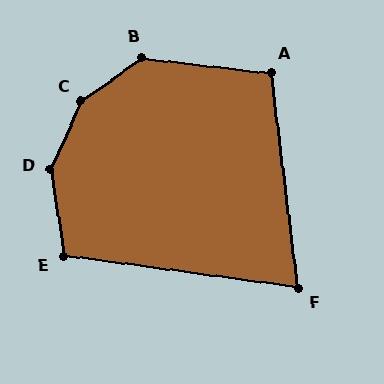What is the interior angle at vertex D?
Approximately 147 degrees (obtuse).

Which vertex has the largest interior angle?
C, at approximately 150 degrees.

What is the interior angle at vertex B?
Approximately 138 degrees (obtuse).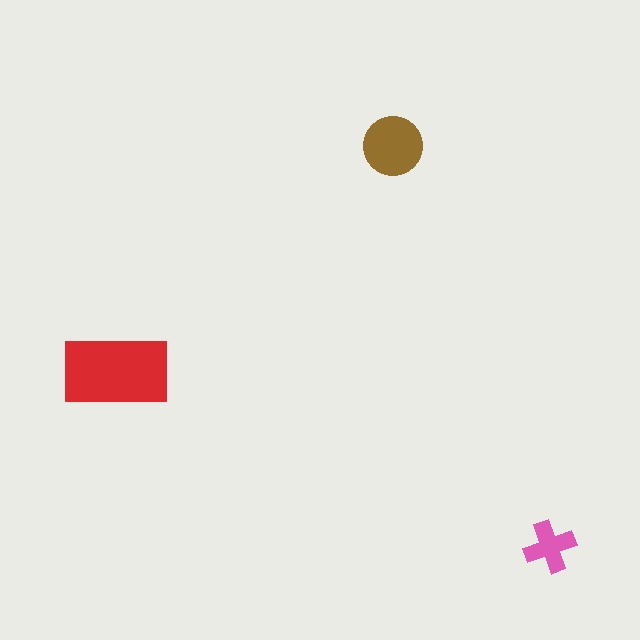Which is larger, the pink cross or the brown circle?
The brown circle.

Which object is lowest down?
The pink cross is bottommost.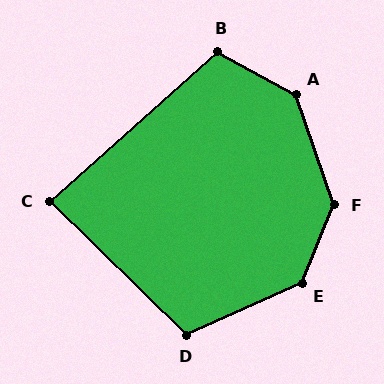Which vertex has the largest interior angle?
F, at approximately 139 degrees.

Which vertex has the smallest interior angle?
C, at approximately 86 degrees.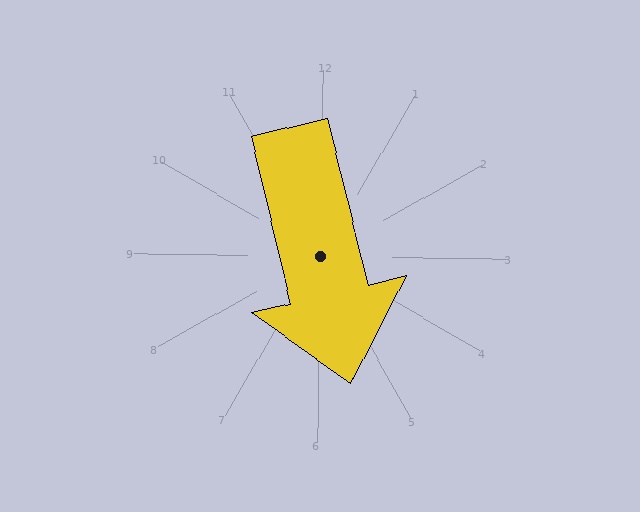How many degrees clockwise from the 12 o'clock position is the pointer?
Approximately 166 degrees.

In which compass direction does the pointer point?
South.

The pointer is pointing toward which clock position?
Roughly 6 o'clock.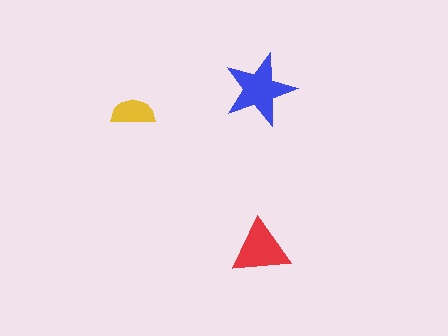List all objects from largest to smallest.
The blue star, the red triangle, the yellow semicircle.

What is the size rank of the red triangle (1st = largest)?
2nd.